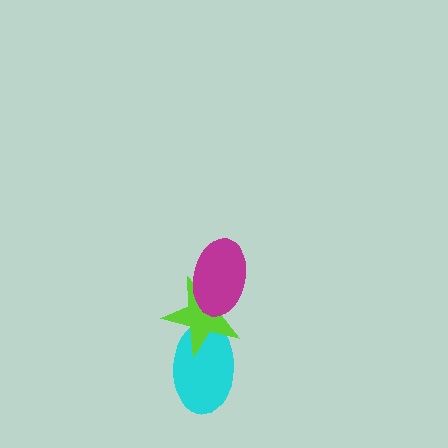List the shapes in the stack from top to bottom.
From top to bottom: the magenta ellipse, the lime star, the cyan ellipse.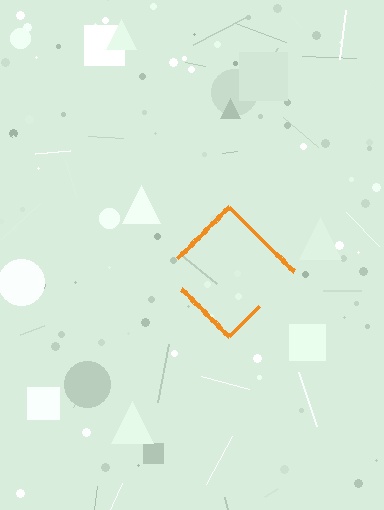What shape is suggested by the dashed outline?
The dashed outline suggests a diamond.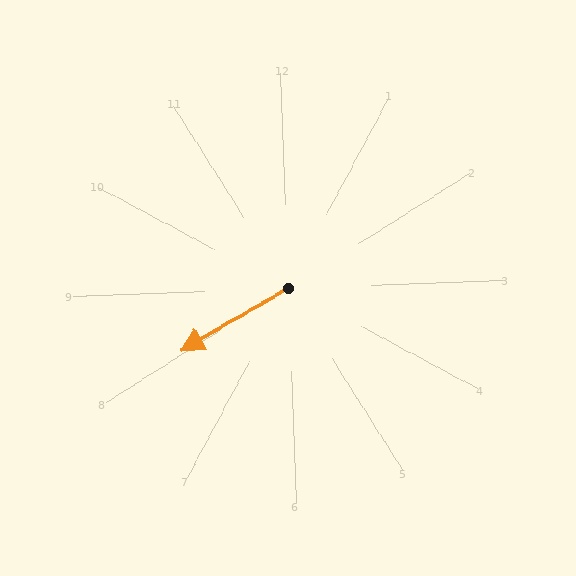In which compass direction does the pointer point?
Southwest.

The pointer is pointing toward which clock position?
Roughly 8 o'clock.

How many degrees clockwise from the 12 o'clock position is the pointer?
Approximately 242 degrees.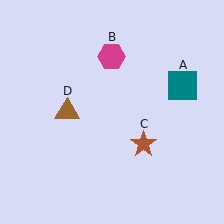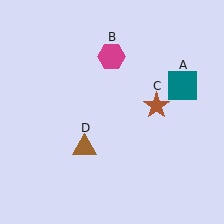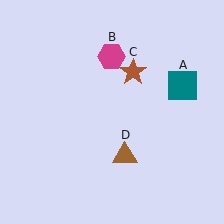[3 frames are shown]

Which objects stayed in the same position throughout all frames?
Teal square (object A) and magenta hexagon (object B) remained stationary.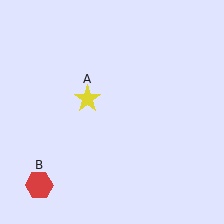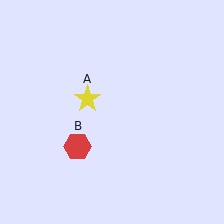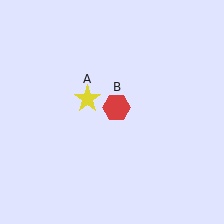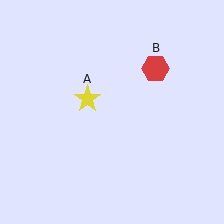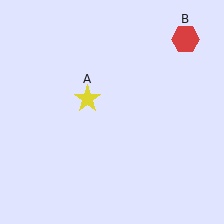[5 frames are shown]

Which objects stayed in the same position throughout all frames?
Yellow star (object A) remained stationary.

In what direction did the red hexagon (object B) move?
The red hexagon (object B) moved up and to the right.